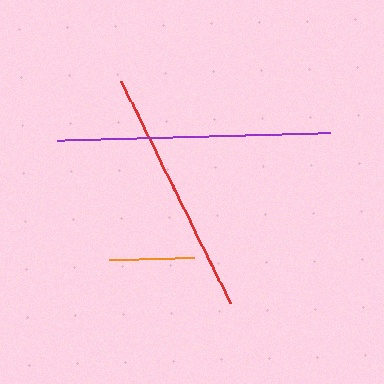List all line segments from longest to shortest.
From longest to shortest: purple, red, orange.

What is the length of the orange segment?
The orange segment is approximately 85 pixels long.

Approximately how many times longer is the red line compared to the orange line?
The red line is approximately 2.9 times the length of the orange line.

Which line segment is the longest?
The purple line is the longest at approximately 274 pixels.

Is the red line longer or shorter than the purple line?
The purple line is longer than the red line.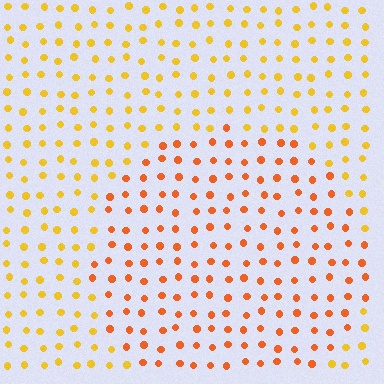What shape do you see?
I see a circle.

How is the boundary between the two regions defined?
The boundary is defined purely by a slight shift in hue (about 30 degrees). Spacing, size, and orientation are identical on both sides.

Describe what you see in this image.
The image is filled with small yellow elements in a uniform arrangement. A circle-shaped region is visible where the elements are tinted to a slightly different hue, forming a subtle color boundary.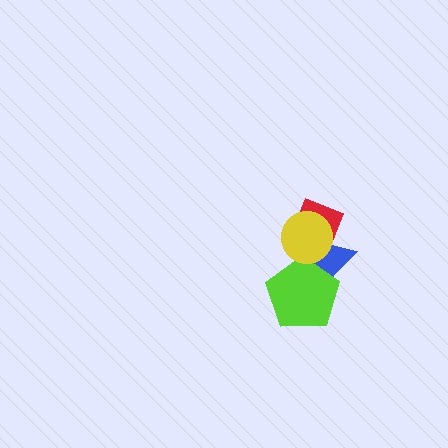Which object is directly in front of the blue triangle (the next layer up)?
The lime pentagon is directly in front of the blue triangle.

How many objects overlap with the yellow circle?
3 objects overlap with the yellow circle.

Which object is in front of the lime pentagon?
The yellow circle is in front of the lime pentagon.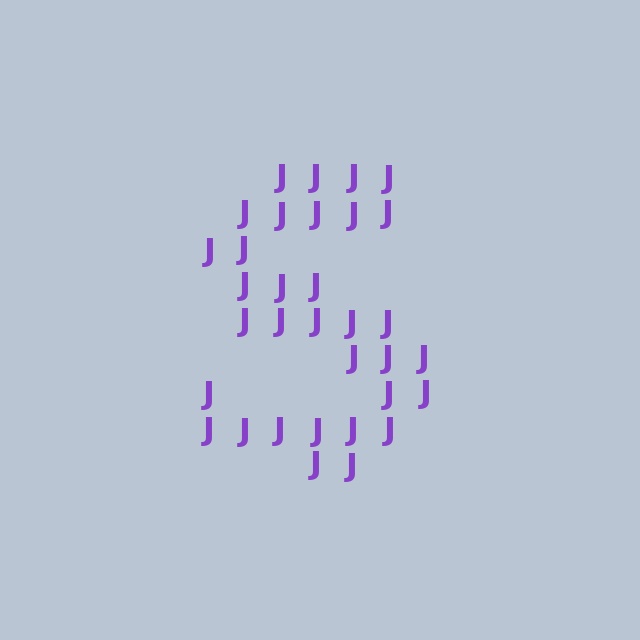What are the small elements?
The small elements are letter J's.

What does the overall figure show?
The overall figure shows the letter S.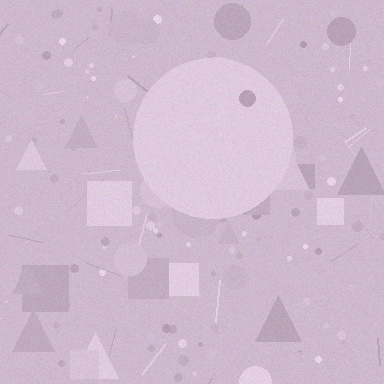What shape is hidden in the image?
A circle is hidden in the image.